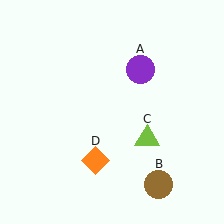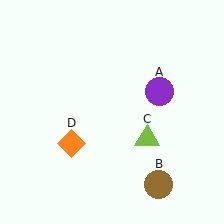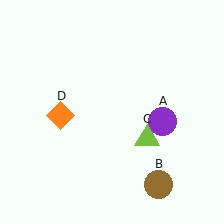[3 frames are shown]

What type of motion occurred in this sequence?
The purple circle (object A), orange diamond (object D) rotated clockwise around the center of the scene.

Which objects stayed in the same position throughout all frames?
Brown circle (object B) and lime triangle (object C) remained stationary.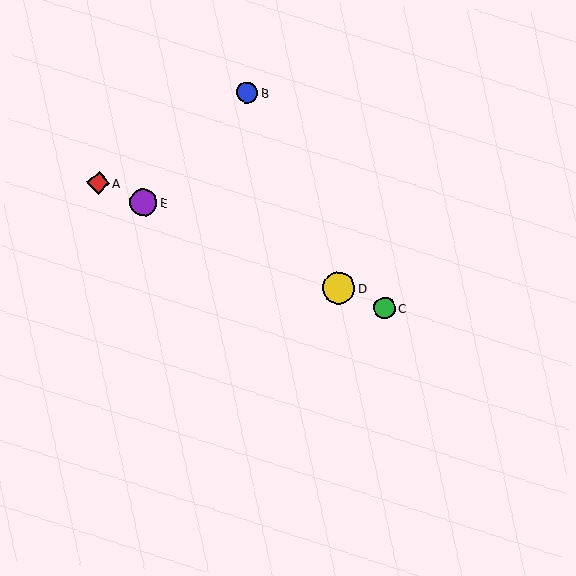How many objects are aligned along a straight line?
4 objects (A, C, D, E) are aligned along a straight line.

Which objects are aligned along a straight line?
Objects A, C, D, E are aligned along a straight line.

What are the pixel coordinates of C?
Object C is at (385, 308).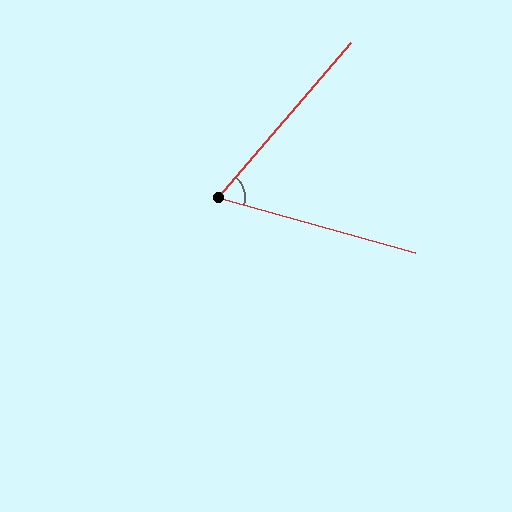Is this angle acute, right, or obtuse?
It is acute.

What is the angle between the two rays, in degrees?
Approximately 65 degrees.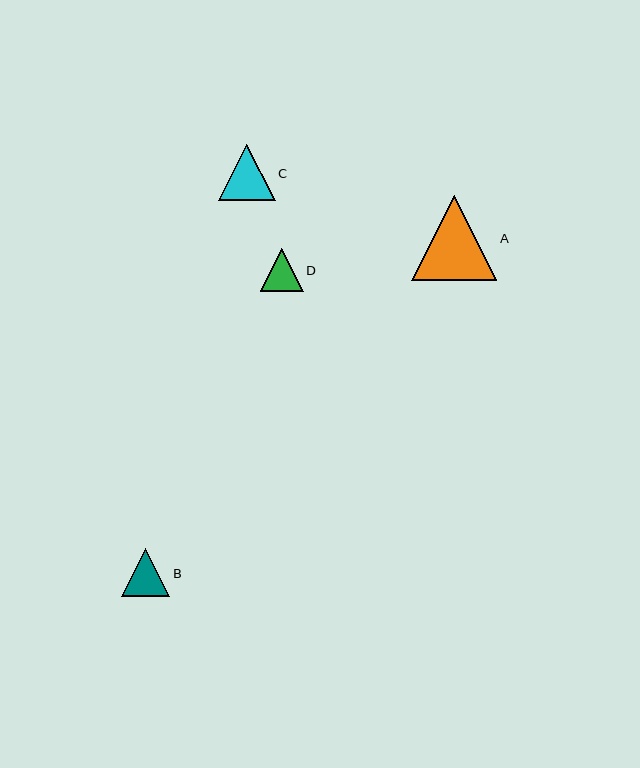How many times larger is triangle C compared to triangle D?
Triangle C is approximately 1.3 times the size of triangle D.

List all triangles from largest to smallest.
From largest to smallest: A, C, B, D.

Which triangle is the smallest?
Triangle D is the smallest with a size of approximately 43 pixels.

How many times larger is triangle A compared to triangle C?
Triangle A is approximately 1.5 times the size of triangle C.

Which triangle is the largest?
Triangle A is the largest with a size of approximately 85 pixels.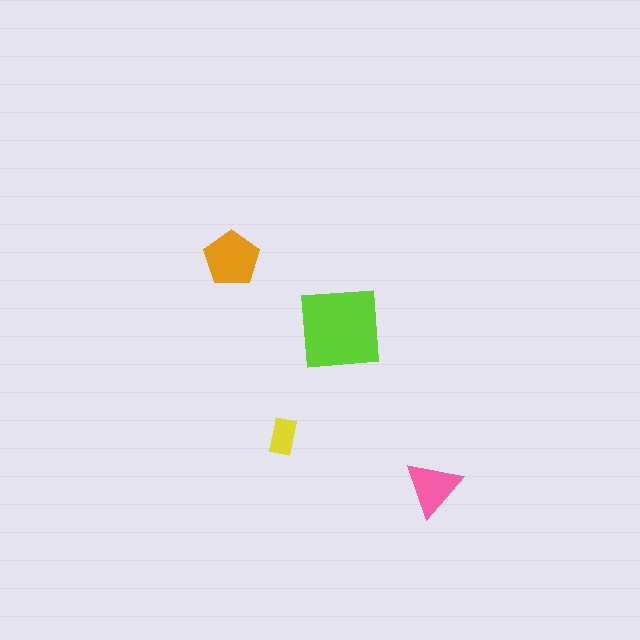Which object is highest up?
The orange pentagon is topmost.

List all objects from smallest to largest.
The yellow rectangle, the pink triangle, the orange pentagon, the lime square.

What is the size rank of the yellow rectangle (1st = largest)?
4th.